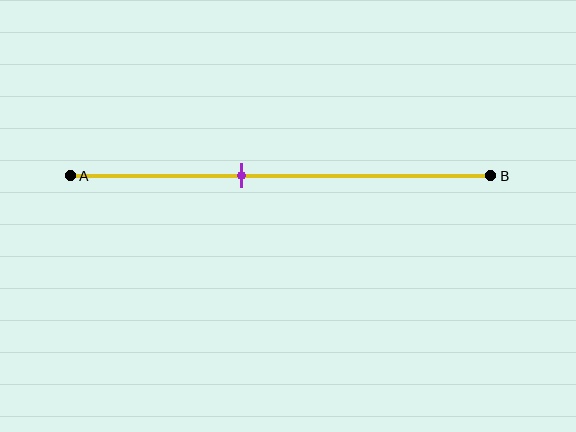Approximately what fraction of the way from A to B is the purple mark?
The purple mark is approximately 40% of the way from A to B.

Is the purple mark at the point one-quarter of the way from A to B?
No, the mark is at about 40% from A, not at the 25% one-quarter point.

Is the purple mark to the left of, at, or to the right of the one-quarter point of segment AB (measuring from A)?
The purple mark is to the right of the one-quarter point of segment AB.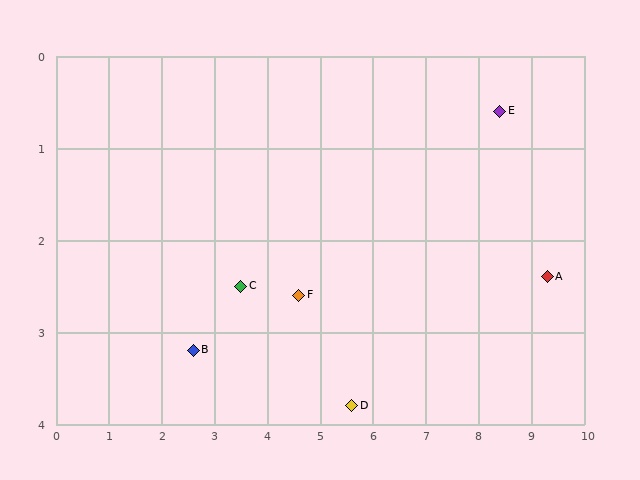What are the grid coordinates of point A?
Point A is at approximately (9.3, 2.4).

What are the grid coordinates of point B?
Point B is at approximately (2.6, 3.2).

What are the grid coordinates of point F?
Point F is at approximately (4.6, 2.6).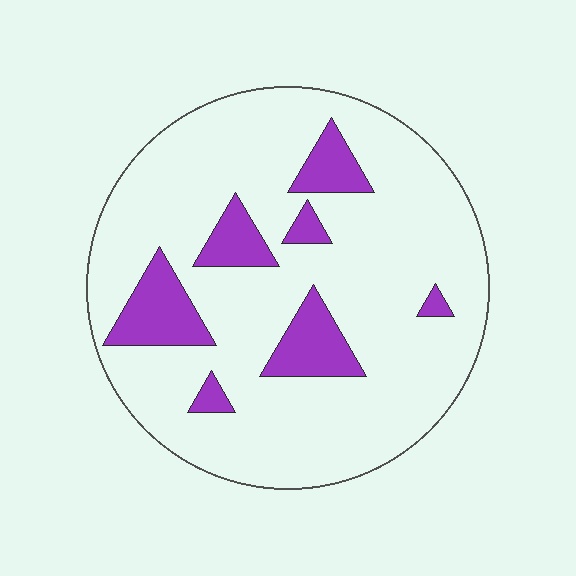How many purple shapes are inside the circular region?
7.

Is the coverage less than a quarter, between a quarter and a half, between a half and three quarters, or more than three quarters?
Less than a quarter.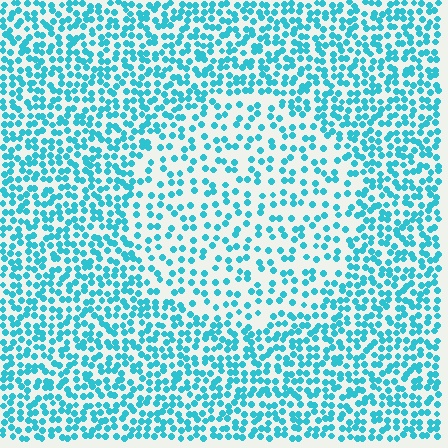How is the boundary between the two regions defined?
The boundary is defined by a change in element density (approximately 1.9x ratio). All elements are the same color, size, and shape.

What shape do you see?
I see a circle.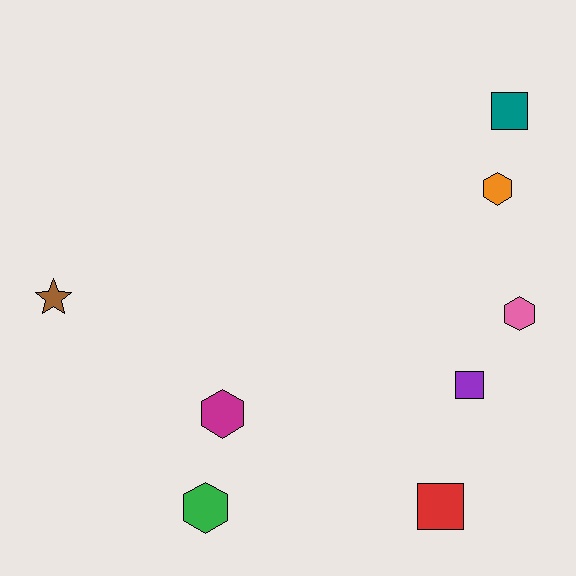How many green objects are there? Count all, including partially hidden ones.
There is 1 green object.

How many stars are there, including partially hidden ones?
There is 1 star.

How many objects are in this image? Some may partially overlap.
There are 8 objects.